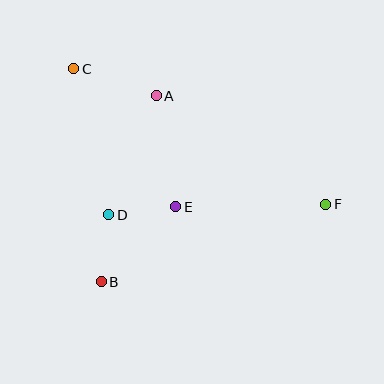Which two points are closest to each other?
Points B and D are closest to each other.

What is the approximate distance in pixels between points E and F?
The distance between E and F is approximately 150 pixels.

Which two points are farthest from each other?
Points C and F are farthest from each other.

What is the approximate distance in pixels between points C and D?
The distance between C and D is approximately 150 pixels.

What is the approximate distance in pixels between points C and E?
The distance between C and E is approximately 172 pixels.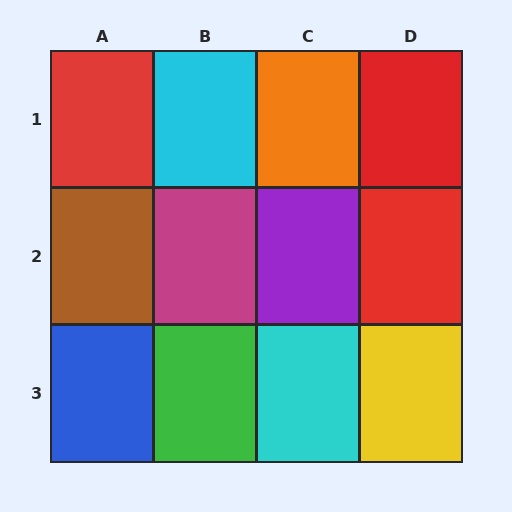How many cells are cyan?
2 cells are cyan.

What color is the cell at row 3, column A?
Blue.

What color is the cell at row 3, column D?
Yellow.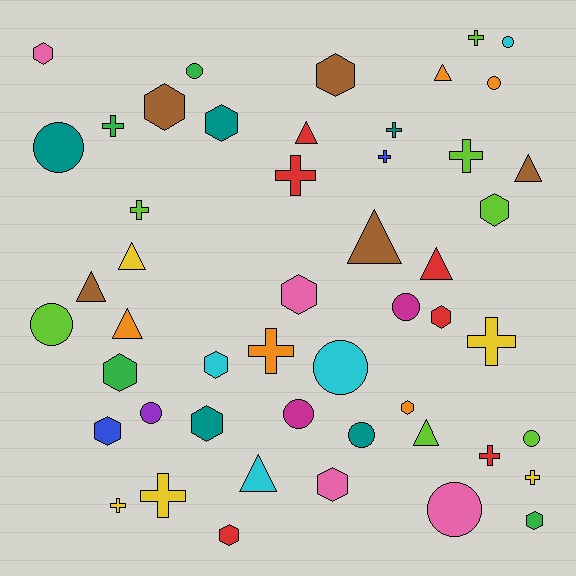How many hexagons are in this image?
There are 15 hexagons.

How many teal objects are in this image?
There are 5 teal objects.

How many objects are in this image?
There are 50 objects.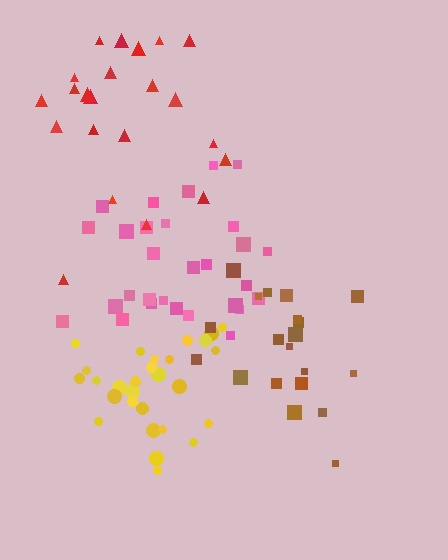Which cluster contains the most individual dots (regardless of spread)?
Pink (29).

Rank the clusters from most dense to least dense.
yellow, pink, brown, red.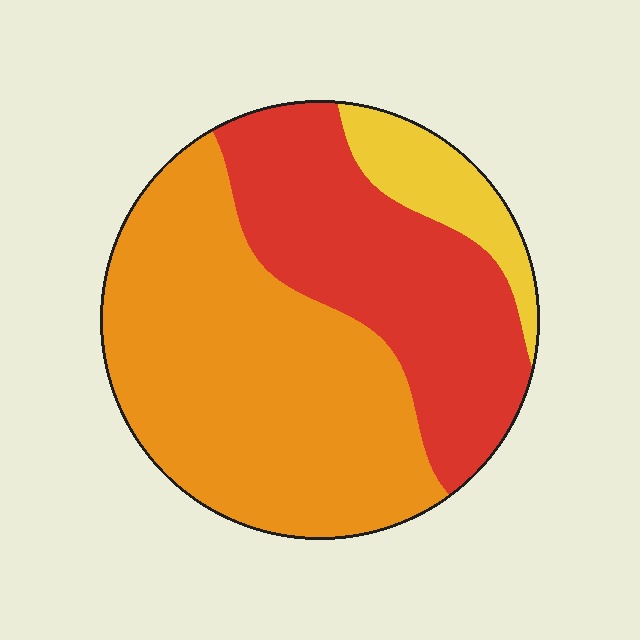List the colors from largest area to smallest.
From largest to smallest: orange, red, yellow.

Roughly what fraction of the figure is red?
Red takes up about three eighths (3/8) of the figure.